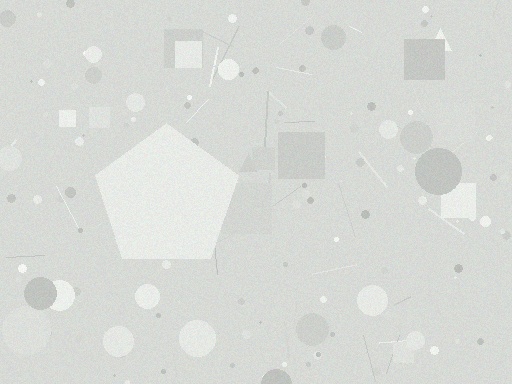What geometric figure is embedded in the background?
A pentagon is embedded in the background.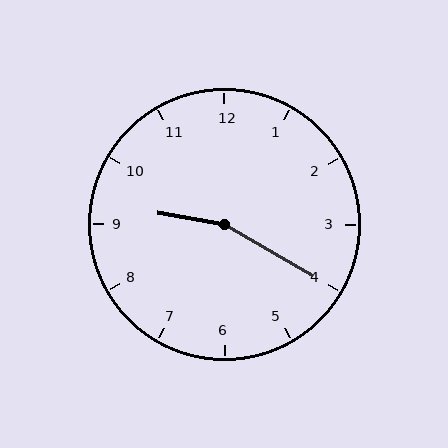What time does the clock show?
9:20.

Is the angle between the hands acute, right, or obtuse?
It is obtuse.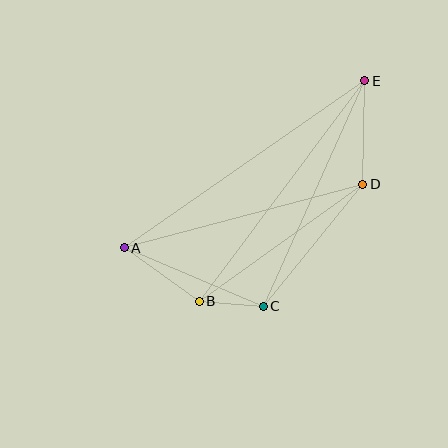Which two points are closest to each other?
Points B and C are closest to each other.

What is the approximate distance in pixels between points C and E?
The distance between C and E is approximately 247 pixels.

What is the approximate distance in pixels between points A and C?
The distance between A and C is approximately 151 pixels.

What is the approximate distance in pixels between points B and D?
The distance between B and D is approximately 201 pixels.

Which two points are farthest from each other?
Points A and E are farthest from each other.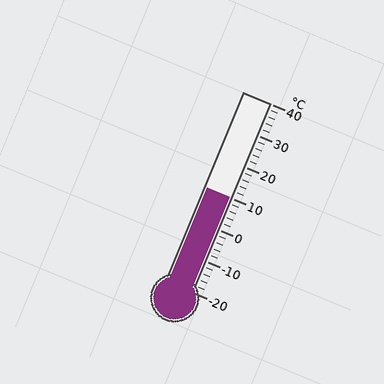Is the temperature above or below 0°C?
The temperature is above 0°C.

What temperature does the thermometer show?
The thermometer shows approximately 10°C.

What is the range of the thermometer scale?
The thermometer scale ranges from -20°C to 40°C.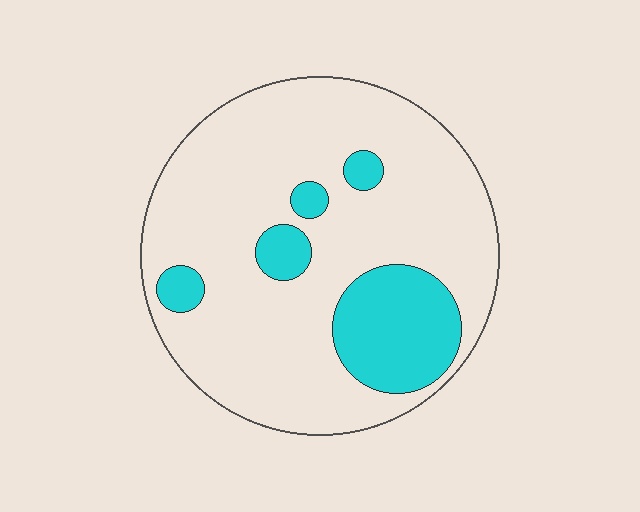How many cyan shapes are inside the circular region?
5.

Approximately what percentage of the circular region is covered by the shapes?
Approximately 20%.